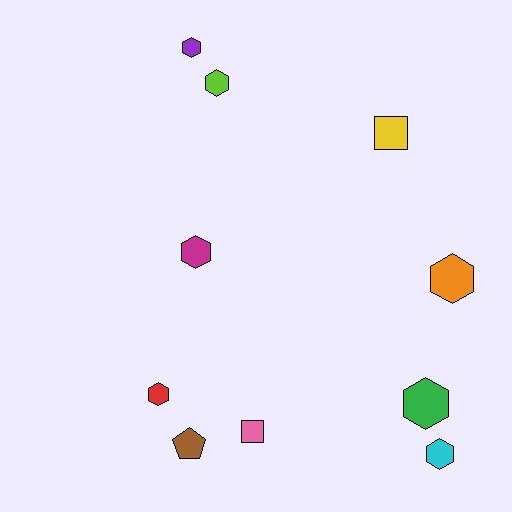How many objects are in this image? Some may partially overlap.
There are 10 objects.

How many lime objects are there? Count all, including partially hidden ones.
There is 1 lime object.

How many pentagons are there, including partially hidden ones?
There is 1 pentagon.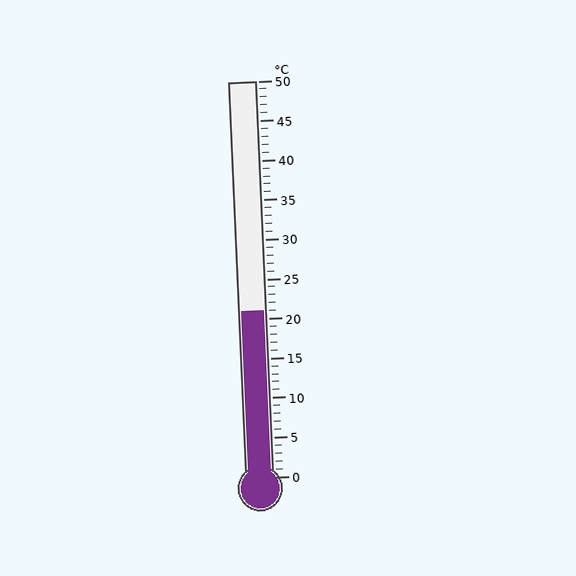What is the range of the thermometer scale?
The thermometer scale ranges from 0°C to 50°C.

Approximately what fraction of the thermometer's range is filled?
The thermometer is filled to approximately 40% of its range.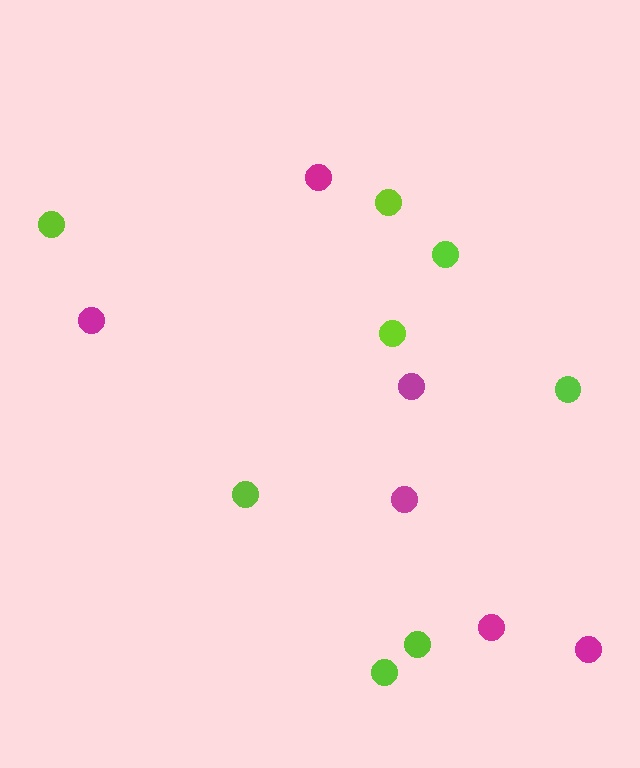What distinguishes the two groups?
There are 2 groups: one group of magenta circles (6) and one group of lime circles (8).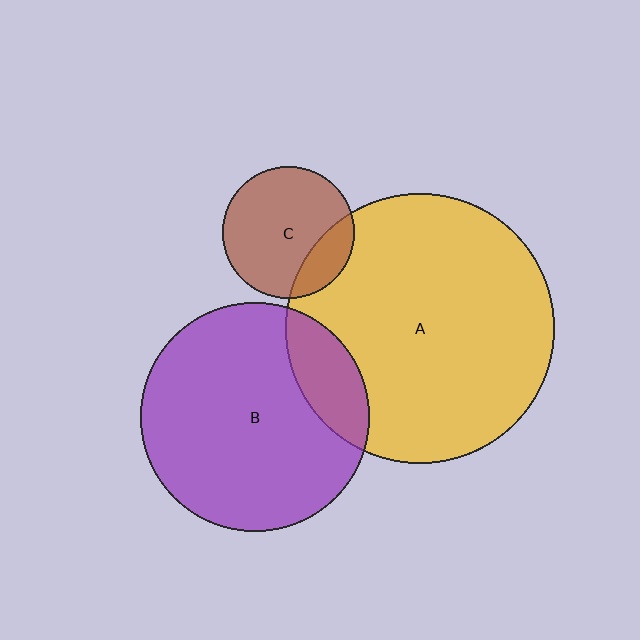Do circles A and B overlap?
Yes.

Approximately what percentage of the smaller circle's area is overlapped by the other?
Approximately 15%.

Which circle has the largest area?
Circle A (yellow).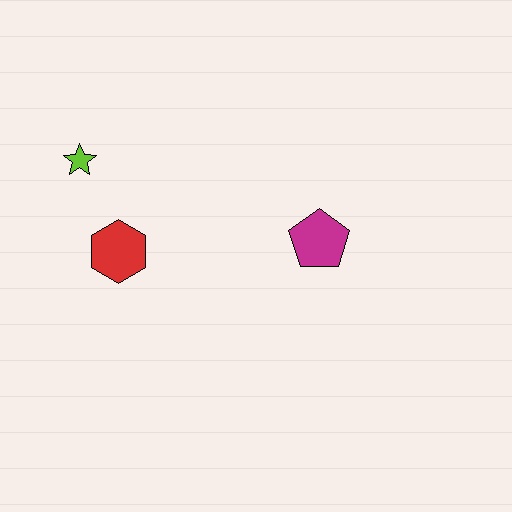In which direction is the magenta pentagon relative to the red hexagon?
The magenta pentagon is to the right of the red hexagon.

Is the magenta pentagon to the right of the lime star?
Yes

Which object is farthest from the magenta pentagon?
The lime star is farthest from the magenta pentagon.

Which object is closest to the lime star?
The red hexagon is closest to the lime star.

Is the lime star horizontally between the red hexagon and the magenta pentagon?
No